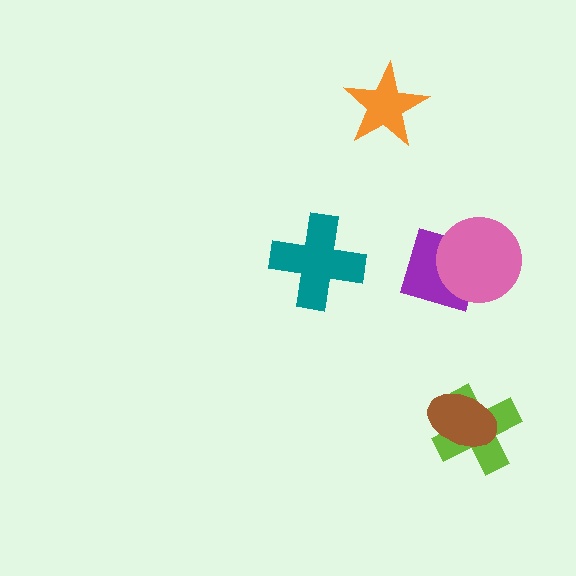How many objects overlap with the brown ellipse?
1 object overlaps with the brown ellipse.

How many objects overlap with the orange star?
0 objects overlap with the orange star.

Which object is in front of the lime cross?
The brown ellipse is in front of the lime cross.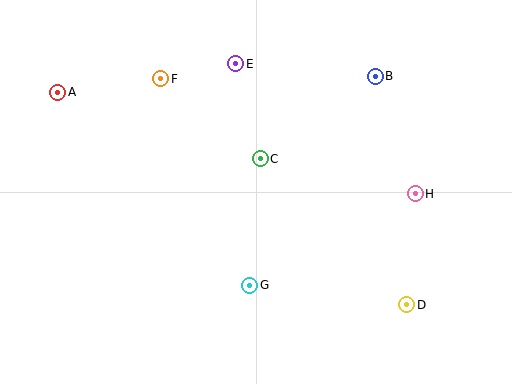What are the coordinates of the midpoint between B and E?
The midpoint between B and E is at (306, 70).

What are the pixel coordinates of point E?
Point E is at (236, 64).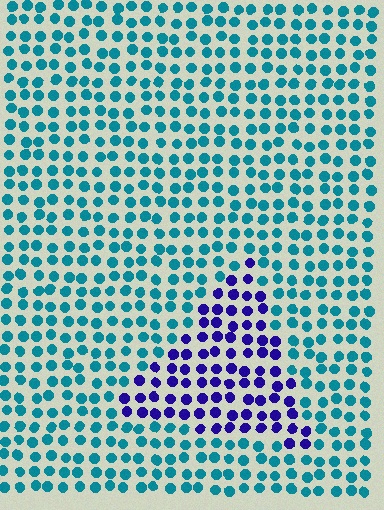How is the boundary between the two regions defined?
The boundary is defined purely by a slight shift in hue (about 64 degrees). Spacing, size, and orientation are identical on both sides.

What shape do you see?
I see a triangle.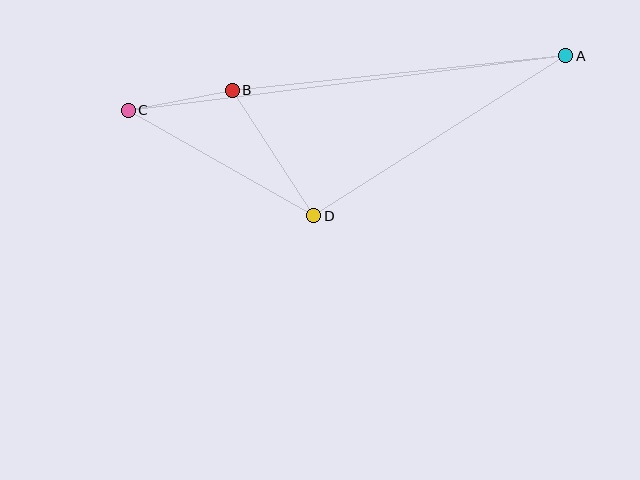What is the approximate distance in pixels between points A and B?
The distance between A and B is approximately 336 pixels.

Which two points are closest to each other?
Points B and C are closest to each other.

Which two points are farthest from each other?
Points A and C are farthest from each other.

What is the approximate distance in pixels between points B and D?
The distance between B and D is approximately 150 pixels.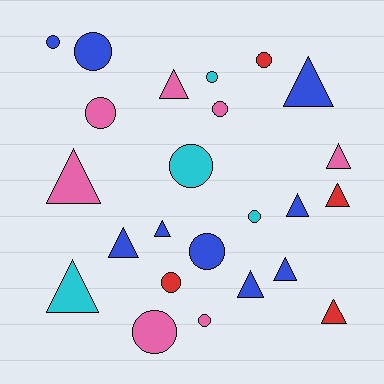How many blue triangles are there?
There are 6 blue triangles.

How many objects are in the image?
There are 24 objects.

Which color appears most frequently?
Blue, with 9 objects.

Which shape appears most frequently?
Triangle, with 12 objects.